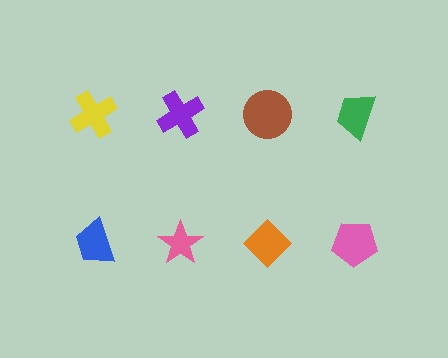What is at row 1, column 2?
A purple cross.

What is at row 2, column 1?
A blue trapezoid.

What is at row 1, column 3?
A brown circle.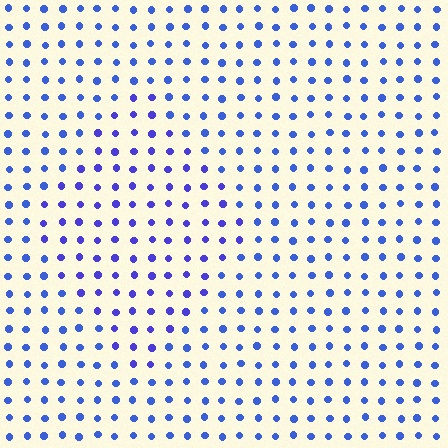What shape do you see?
I see a diamond.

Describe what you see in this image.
The image is filled with small blue elements in a uniform arrangement. A diamond-shaped region is visible where the elements are tinted to a slightly different hue, forming a subtle color boundary.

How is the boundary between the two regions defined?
The boundary is defined purely by a slight shift in hue (about 20 degrees). Spacing, size, and orientation are identical on both sides.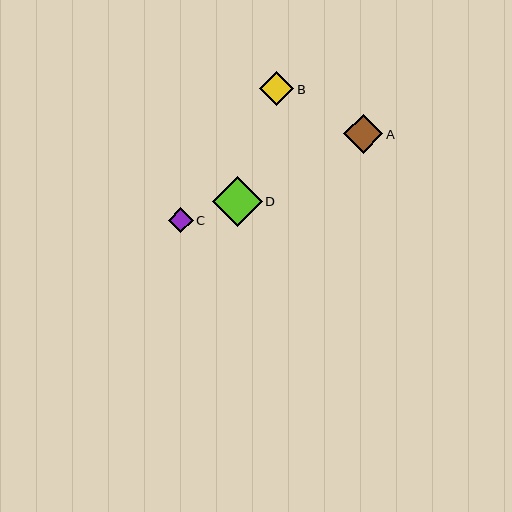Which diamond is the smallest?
Diamond C is the smallest with a size of approximately 25 pixels.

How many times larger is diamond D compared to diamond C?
Diamond D is approximately 2.0 times the size of diamond C.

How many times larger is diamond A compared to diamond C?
Diamond A is approximately 1.6 times the size of diamond C.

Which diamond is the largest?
Diamond D is the largest with a size of approximately 50 pixels.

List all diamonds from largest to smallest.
From largest to smallest: D, A, B, C.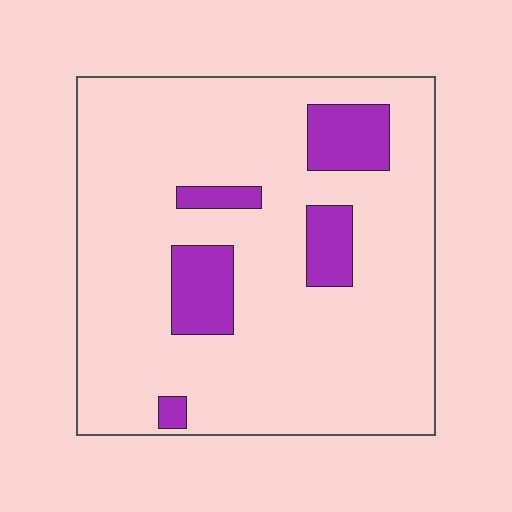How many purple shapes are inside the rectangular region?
5.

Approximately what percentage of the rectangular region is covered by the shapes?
Approximately 15%.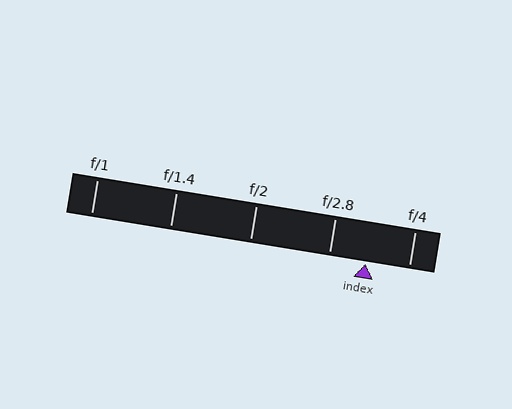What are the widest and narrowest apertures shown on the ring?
The widest aperture shown is f/1 and the narrowest is f/4.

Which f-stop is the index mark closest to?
The index mark is closest to f/2.8.